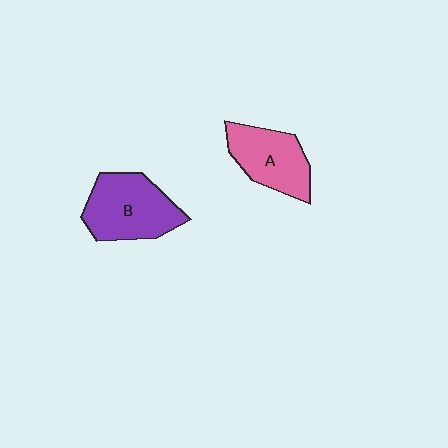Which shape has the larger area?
Shape B (purple).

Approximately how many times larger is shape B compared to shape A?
Approximately 1.2 times.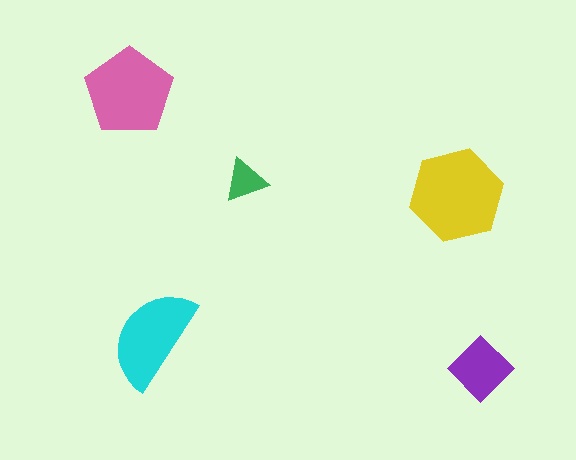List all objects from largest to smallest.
The yellow hexagon, the pink pentagon, the cyan semicircle, the purple diamond, the green triangle.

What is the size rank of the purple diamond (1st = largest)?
4th.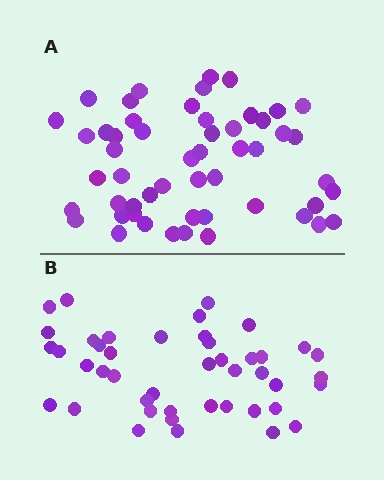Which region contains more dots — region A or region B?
Region A (the top region) has more dots.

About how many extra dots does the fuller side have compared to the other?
Region A has roughly 8 or so more dots than region B.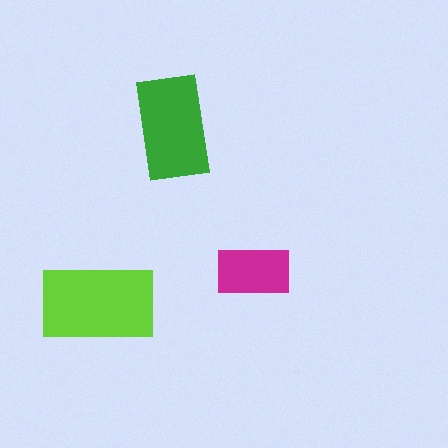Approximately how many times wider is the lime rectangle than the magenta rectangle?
About 1.5 times wider.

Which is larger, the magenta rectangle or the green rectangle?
The green one.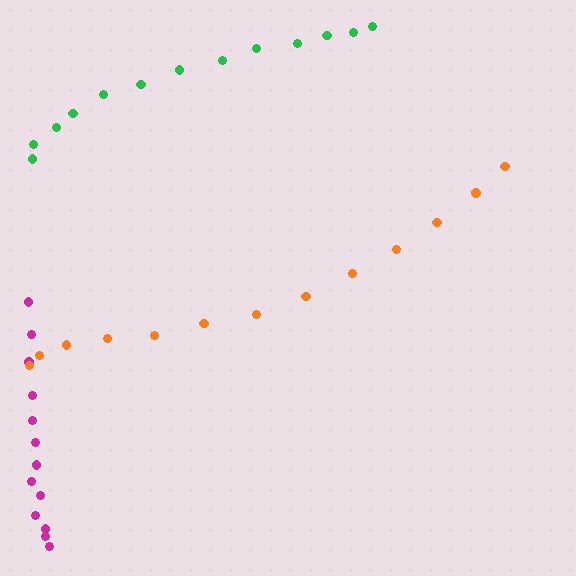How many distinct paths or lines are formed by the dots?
There are 3 distinct paths.